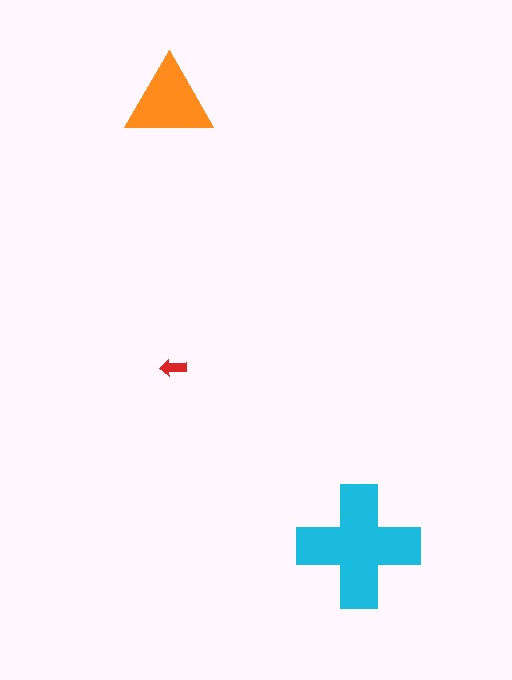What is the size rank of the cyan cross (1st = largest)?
1st.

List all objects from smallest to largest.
The red arrow, the orange triangle, the cyan cross.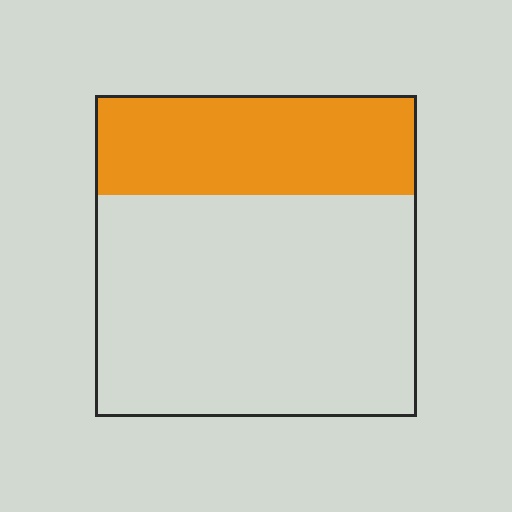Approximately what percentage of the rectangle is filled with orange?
Approximately 30%.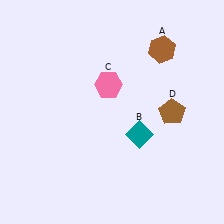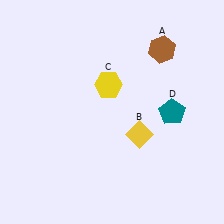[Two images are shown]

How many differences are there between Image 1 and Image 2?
There are 3 differences between the two images.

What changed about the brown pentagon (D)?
In Image 1, D is brown. In Image 2, it changed to teal.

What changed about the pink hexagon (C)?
In Image 1, C is pink. In Image 2, it changed to yellow.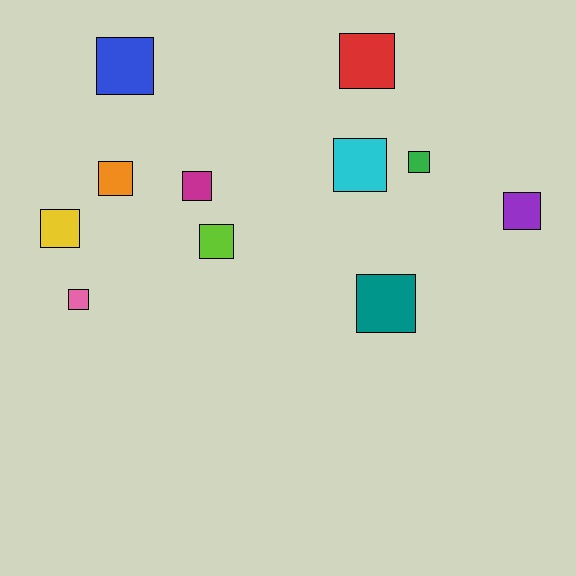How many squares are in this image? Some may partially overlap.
There are 11 squares.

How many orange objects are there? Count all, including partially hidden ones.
There is 1 orange object.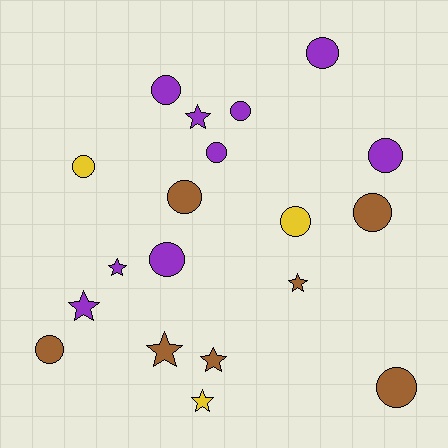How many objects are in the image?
There are 19 objects.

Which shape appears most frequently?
Circle, with 12 objects.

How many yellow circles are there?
There are 2 yellow circles.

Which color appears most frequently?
Purple, with 9 objects.